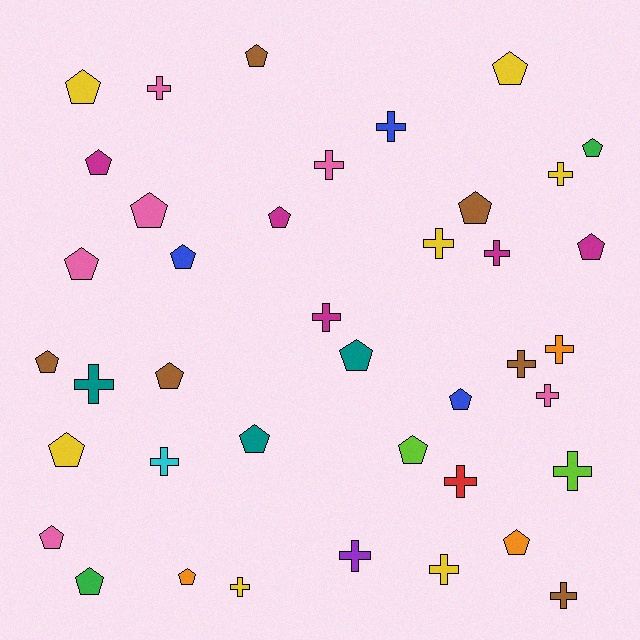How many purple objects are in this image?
There is 1 purple object.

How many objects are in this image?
There are 40 objects.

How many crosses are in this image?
There are 18 crosses.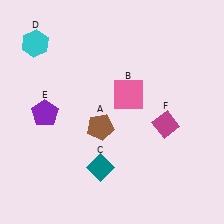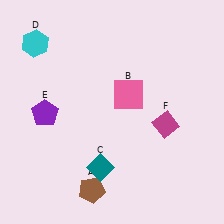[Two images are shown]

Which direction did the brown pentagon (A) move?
The brown pentagon (A) moved down.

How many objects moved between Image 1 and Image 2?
1 object moved between the two images.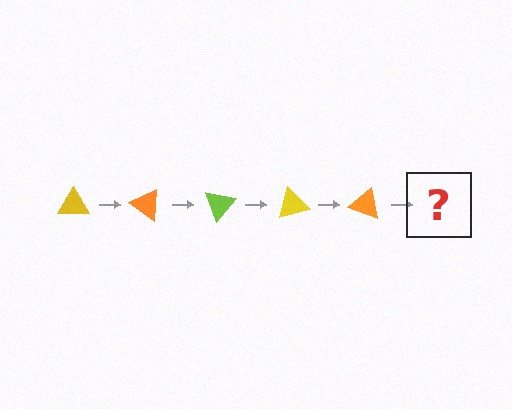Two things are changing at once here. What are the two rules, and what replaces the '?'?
The two rules are that it rotates 35 degrees each step and the color cycles through yellow, orange, and lime. The '?' should be a lime triangle, rotated 175 degrees from the start.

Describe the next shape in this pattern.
It should be a lime triangle, rotated 175 degrees from the start.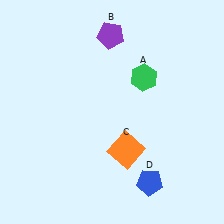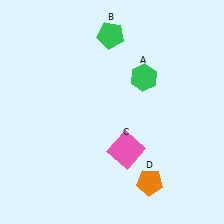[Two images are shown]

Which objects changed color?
B changed from purple to green. C changed from orange to pink. D changed from blue to orange.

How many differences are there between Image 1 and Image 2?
There are 3 differences between the two images.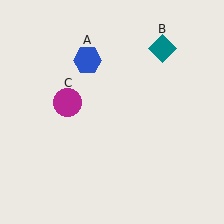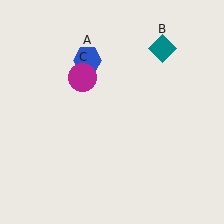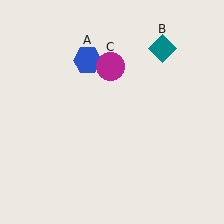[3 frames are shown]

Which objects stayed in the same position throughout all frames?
Blue hexagon (object A) and teal diamond (object B) remained stationary.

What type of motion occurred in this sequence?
The magenta circle (object C) rotated clockwise around the center of the scene.